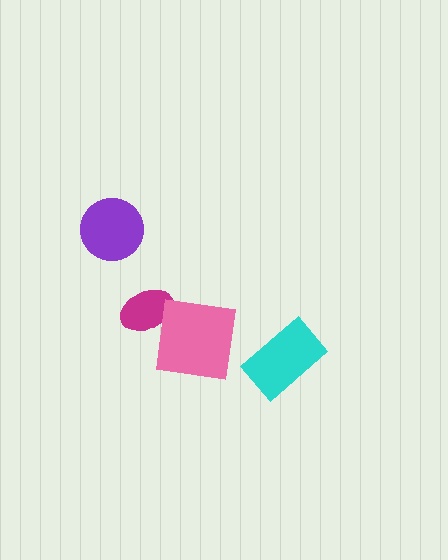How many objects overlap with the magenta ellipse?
1 object overlaps with the magenta ellipse.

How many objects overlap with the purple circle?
0 objects overlap with the purple circle.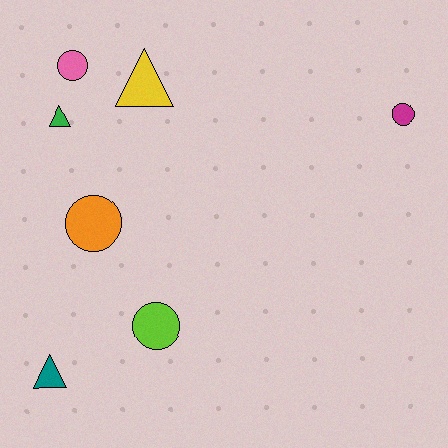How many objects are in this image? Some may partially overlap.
There are 7 objects.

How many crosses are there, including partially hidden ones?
There are no crosses.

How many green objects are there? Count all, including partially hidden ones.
There is 1 green object.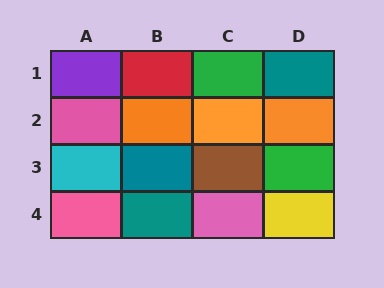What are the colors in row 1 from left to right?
Purple, red, green, teal.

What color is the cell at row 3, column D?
Green.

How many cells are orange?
3 cells are orange.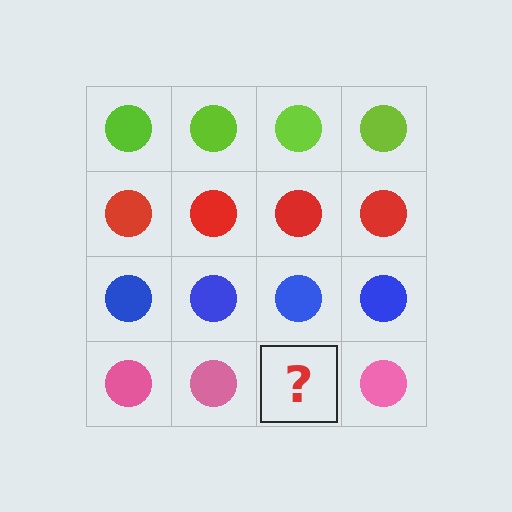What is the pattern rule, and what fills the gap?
The rule is that each row has a consistent color. The gap should be filled with a pink circle.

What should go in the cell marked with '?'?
The missing cell should contain a pink circle.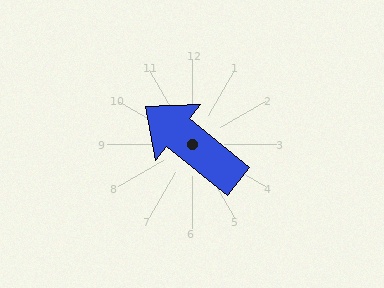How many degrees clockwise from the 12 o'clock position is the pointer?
Approximately 309 degrees.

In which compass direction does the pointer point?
Northwest.